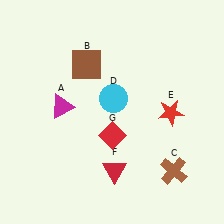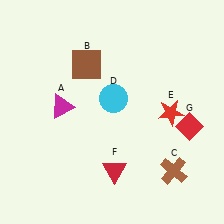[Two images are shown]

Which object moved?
The red diamond (G) moved right.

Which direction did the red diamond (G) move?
The red diamond (G) moved right.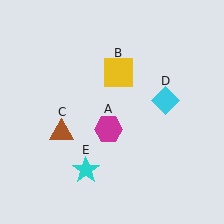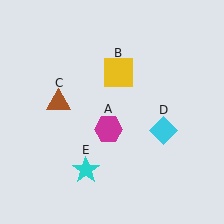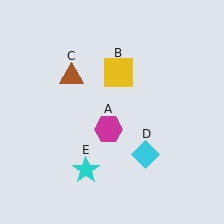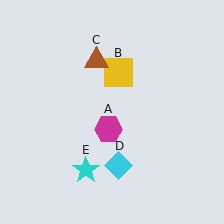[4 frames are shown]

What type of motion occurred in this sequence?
The brown triangle (object C), cyan diamond (object D) rotated clockwise around the center of the scene.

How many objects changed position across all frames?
2 objects changed position: brown triangle (object C), cyan diamond (object D).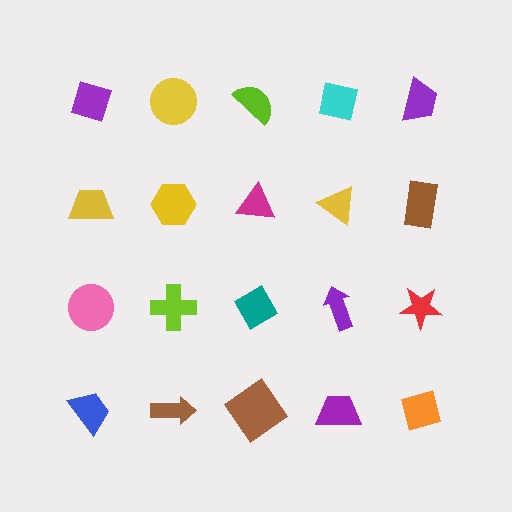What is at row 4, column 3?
A brown diamond.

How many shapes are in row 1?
5 shapes.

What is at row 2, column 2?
A yellow hexagon.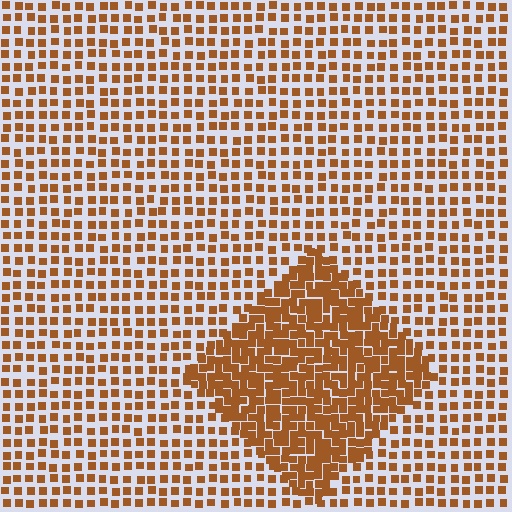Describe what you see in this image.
The image contains small brown elements arranged at two different densities. A diamond-shaped region is visible where the elements are more densely packed than the surrounding area.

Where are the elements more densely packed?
The elements are more densely packed inside the diamond boundary.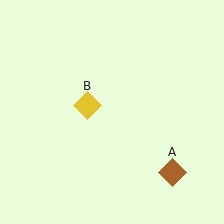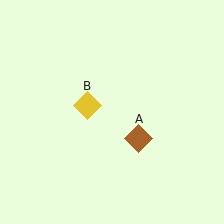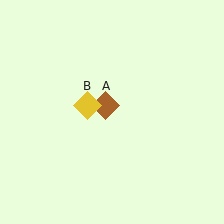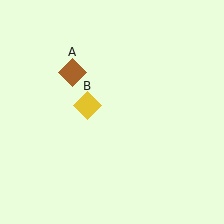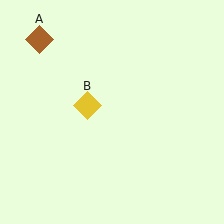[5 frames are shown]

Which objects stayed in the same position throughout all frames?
Yellow diamond (object B) remained stationary.